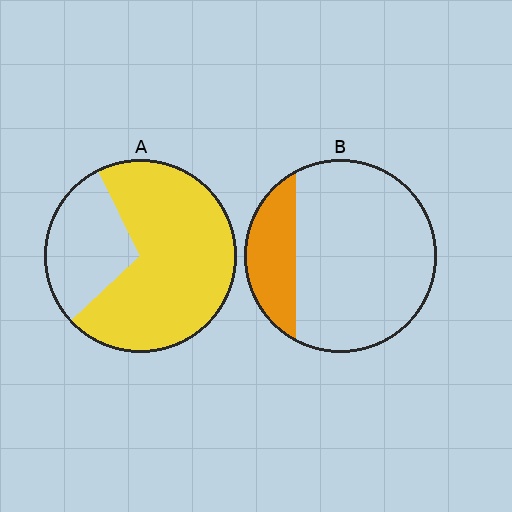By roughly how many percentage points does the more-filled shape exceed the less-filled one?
By roughly 50 percentage points (A over B).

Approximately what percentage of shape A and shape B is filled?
A is approximately 70% and B is approximately 20%.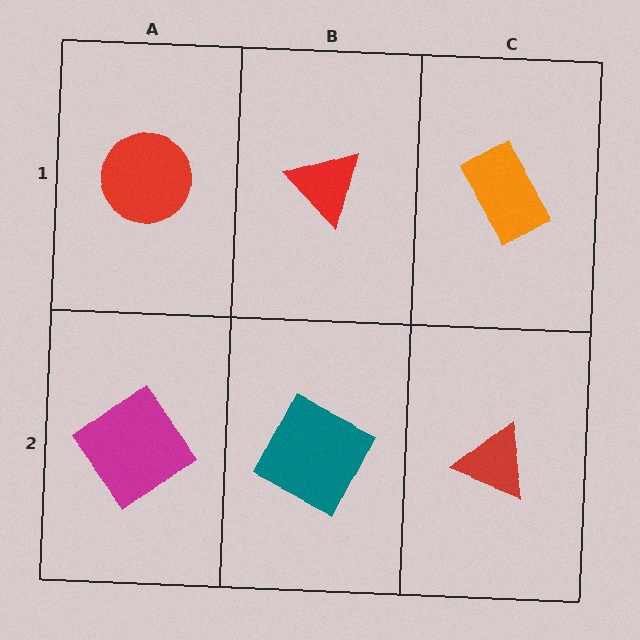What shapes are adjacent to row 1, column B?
A teal square (row 2, column B), a red circle (row 1, column A), an orange rectangle (row 1, column C).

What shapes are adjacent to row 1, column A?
A magenta diamond (row 2, column A), a red triangle (row 1, column B).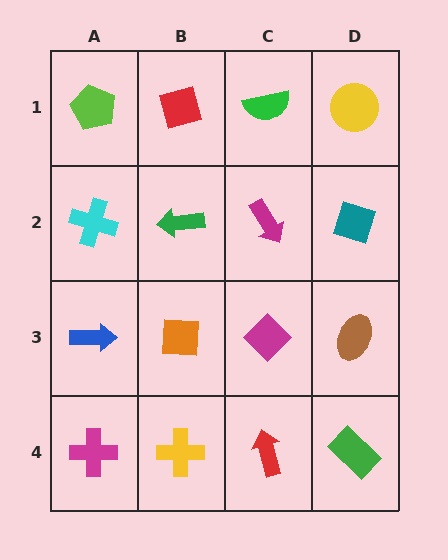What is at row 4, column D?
A green rectangle.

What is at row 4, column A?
A magenta cross.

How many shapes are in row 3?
4 shapes.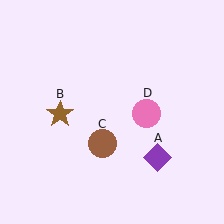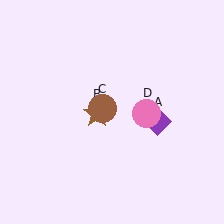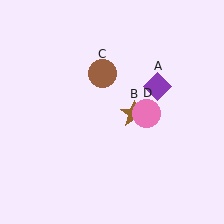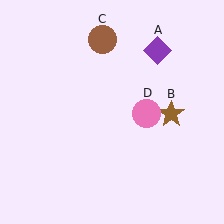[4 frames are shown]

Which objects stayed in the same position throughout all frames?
Pink circle (object D) remained stationary.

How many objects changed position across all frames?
3 objects changed position: purple diamond (object A), brown star (object B), brown circle (object C).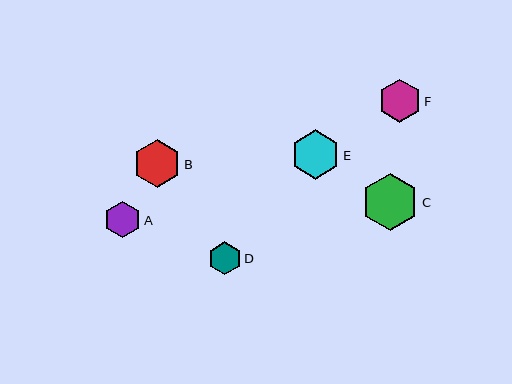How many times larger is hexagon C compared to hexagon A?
Hexagon C is approximately 1.6 times the size of hexagon A.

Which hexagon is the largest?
Hexagon C is the largest with a size of approximately 57 pixels.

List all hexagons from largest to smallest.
From largest to smallest: C, E, B, F, A, D.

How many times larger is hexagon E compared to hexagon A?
Hexagon E is approximately 1.4 times the size of hexagon A.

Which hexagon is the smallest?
Hexagon D is the smallest with a size of approximately 33 pixels.